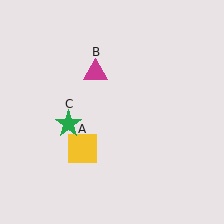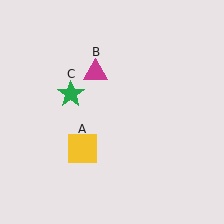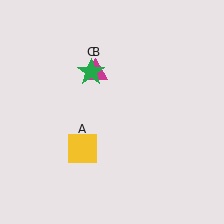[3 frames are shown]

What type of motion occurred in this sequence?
The green star (object C) rotated clockwise around the center of the scene.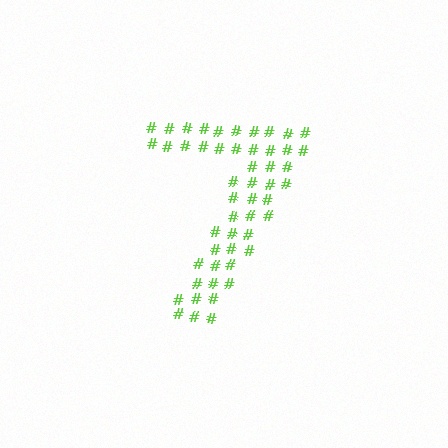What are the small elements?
The small elements are hash symbols.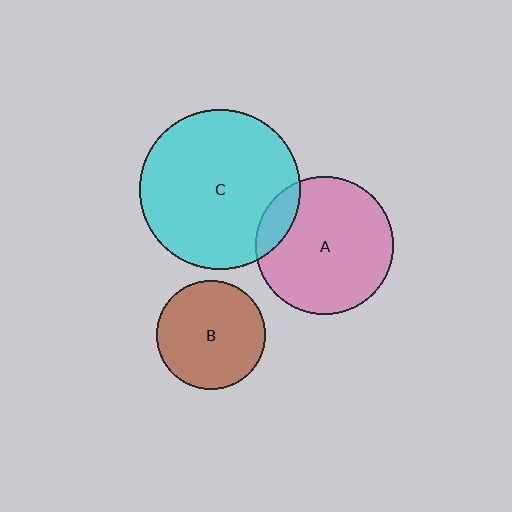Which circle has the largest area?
Circle C (cyan).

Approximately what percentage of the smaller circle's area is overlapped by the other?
Approximately 10%.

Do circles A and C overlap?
Yes.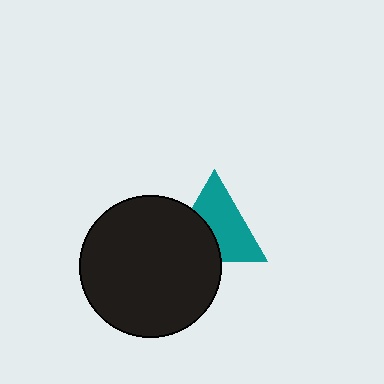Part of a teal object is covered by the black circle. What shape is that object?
It is a triangle.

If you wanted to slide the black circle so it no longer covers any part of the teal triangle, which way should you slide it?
Slide it toward the lower-left — that is the most direct way to separate the two shapes.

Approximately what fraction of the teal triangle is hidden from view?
Roughly 38% of the teal triangle is hidden behind the black circle.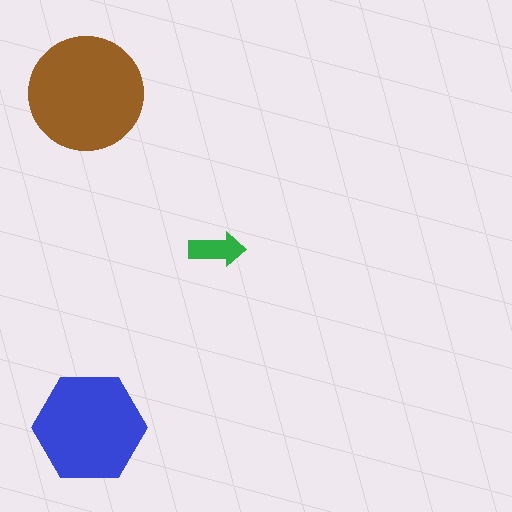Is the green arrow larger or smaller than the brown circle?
Smaller.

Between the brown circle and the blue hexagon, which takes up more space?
The brown circle.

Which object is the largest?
The brown circle.